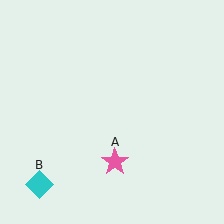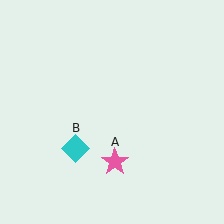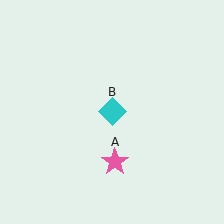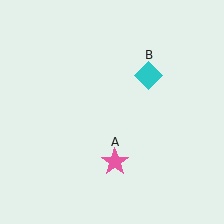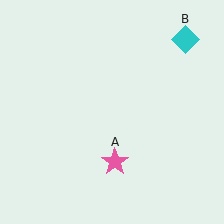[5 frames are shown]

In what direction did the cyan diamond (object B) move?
The cyan diamond (object B) moved up and to the right.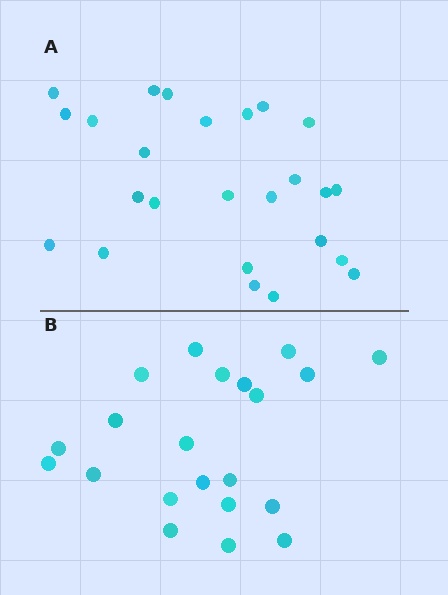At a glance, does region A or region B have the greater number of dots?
Region A (the top region) has more dots.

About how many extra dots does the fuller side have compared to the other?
Region A has about 4 more dots than region B.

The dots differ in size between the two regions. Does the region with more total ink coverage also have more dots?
No. Region B has more total ink coverage because its dots are larger, but region A actually contains more individual dots. Total area can be misleading — the number of items is what matters here.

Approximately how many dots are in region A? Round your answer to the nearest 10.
About 20 dots. (The exact count is 25, which rounds to 20.)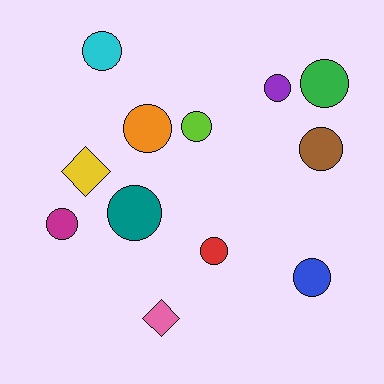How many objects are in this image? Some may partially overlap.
There are 12 objects.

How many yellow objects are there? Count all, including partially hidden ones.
There is 1 yellow object.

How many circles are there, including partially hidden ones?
There are 10 circles.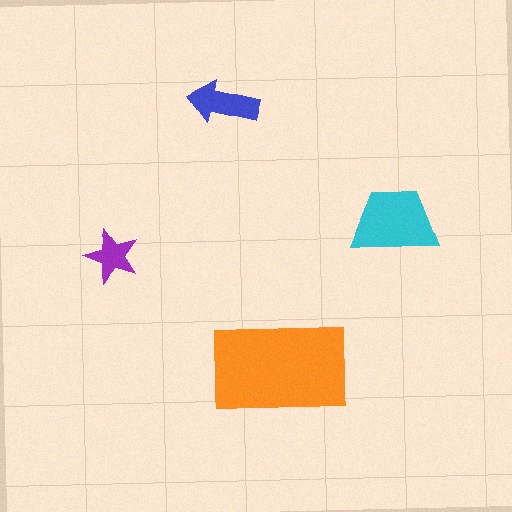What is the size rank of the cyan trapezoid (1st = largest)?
2nd.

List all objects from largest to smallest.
The orange rectangle, the cyan trapezoid, the blue arrow, the purple star.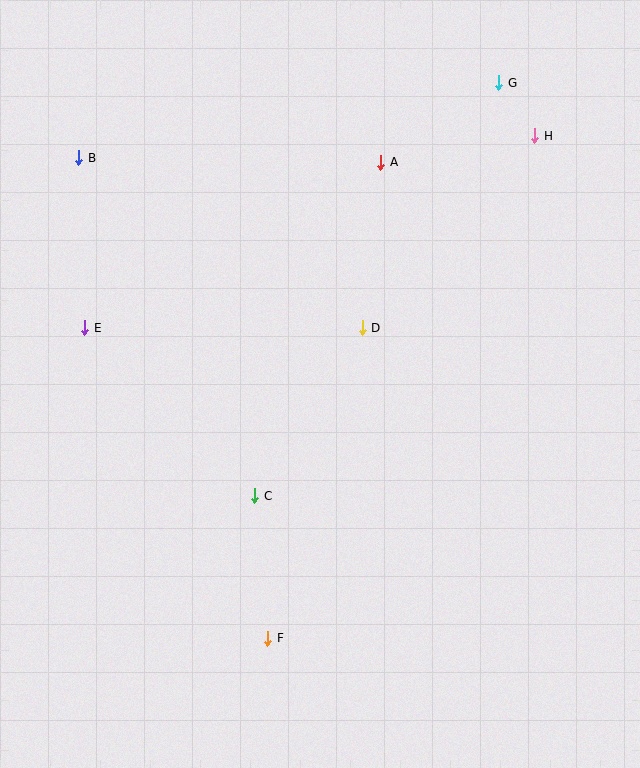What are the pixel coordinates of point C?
Point C is at (255, 496).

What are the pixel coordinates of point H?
Point H is at (535, 136).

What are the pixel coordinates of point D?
Point D is at (362, 328).